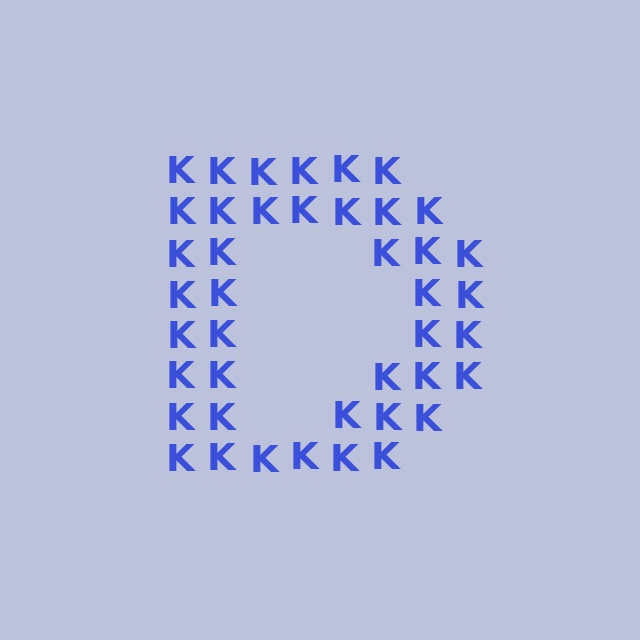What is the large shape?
The large shape is the letter D.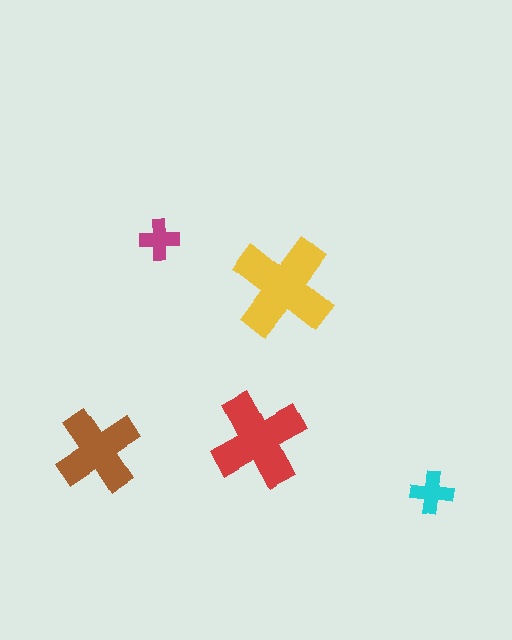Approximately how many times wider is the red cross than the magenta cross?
About 2.5 times wider.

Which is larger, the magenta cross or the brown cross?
The brown one.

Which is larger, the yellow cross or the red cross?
The yellow one.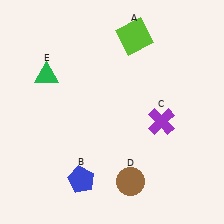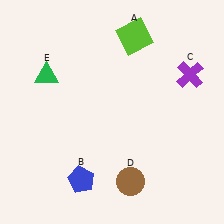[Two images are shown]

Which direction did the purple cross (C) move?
The purple cross (C) moved up.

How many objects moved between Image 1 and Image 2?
1 object moved between the two images.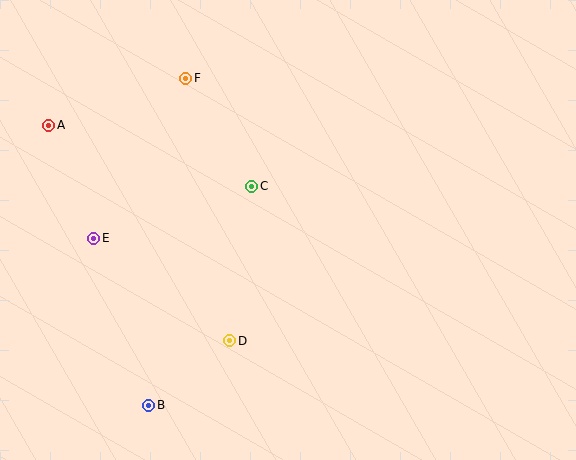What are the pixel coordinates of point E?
Point E is at (94, 238).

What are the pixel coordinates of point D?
Point D is at (230, 341).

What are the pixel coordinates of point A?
Point A is at (49, 125).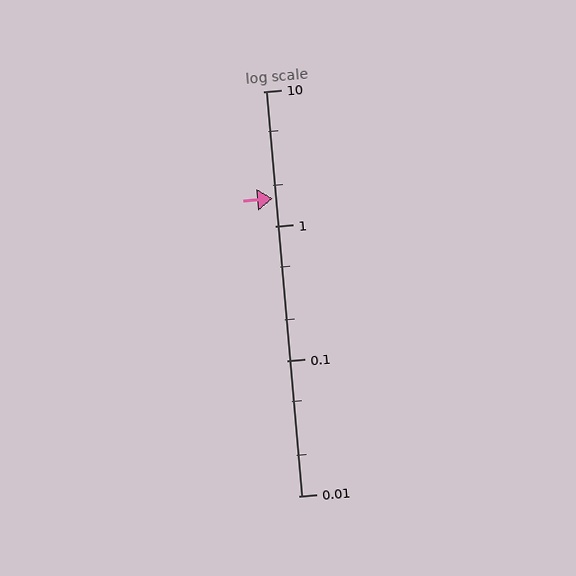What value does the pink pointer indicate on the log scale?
The pointer indicates approximately 1.6.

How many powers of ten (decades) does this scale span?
The scale spans 3 decades, from 0.01 to 10.